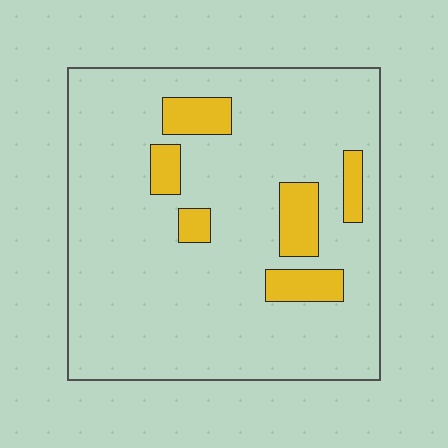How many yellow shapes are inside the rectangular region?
6.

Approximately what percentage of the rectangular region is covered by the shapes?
Approximately 15%.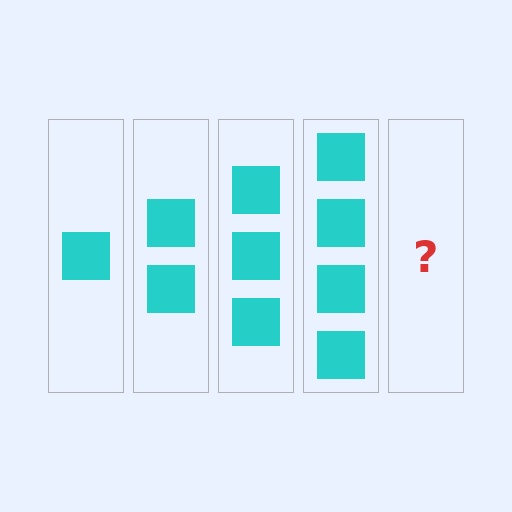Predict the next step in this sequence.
The next step is 5 squares.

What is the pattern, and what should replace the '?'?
The pattern is that each step adds one more square. The '?' should be 5 squares.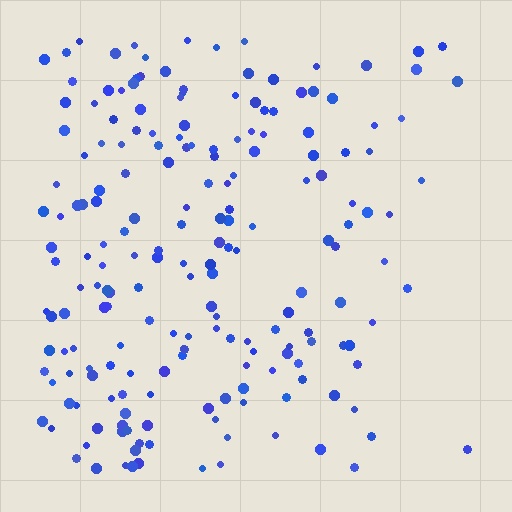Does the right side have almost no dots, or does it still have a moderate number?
Still a moderate number, just noticeably fewer than the left.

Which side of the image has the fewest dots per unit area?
The right.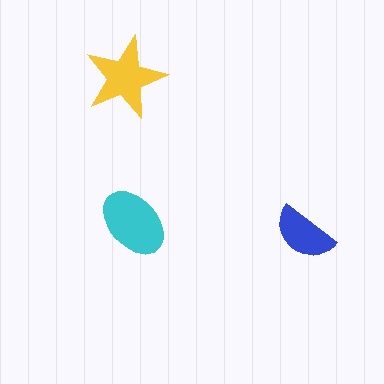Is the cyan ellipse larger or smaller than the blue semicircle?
Larger.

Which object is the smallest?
The blue semicircle.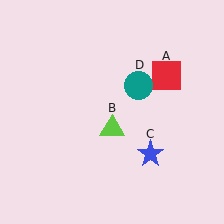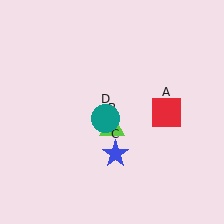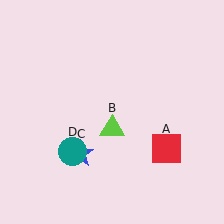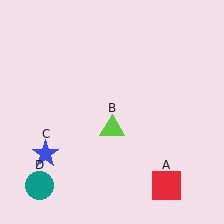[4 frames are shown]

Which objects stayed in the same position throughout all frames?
Lime triangle (object B) remained stationary.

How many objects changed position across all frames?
3 objects changed position: red square (object A), blue star (object C), teal circle (object D).